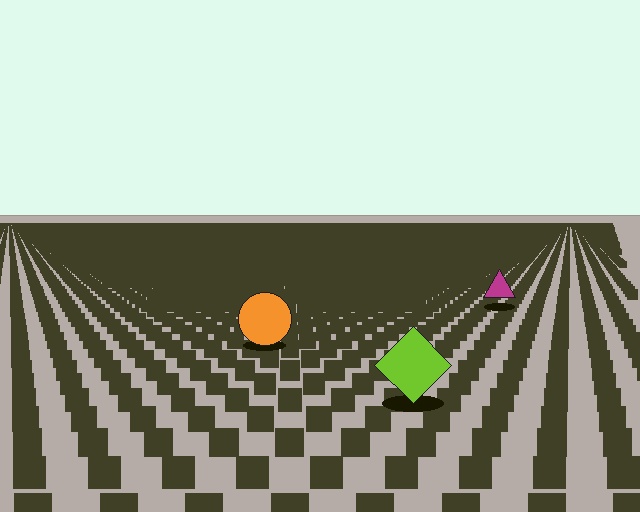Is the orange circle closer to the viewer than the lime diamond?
No. The lime diamond is closer — you can tell from the texture gradient: the ground texture is coarser near it.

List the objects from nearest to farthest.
From nearest to farthest: the lime diamond, the orange circle, the magenta triangle.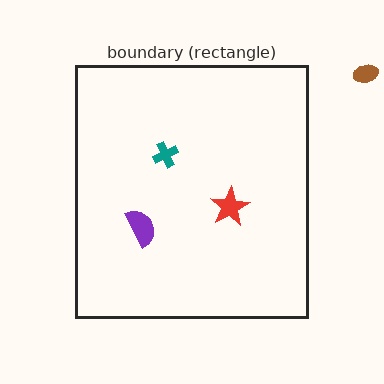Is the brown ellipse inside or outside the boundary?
Outside.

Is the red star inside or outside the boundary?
Inside.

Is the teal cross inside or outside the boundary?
Inside.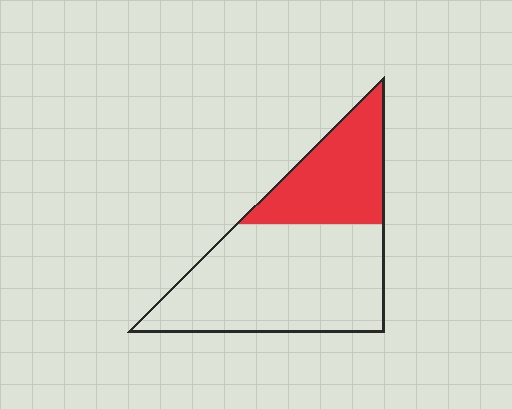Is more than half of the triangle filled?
No.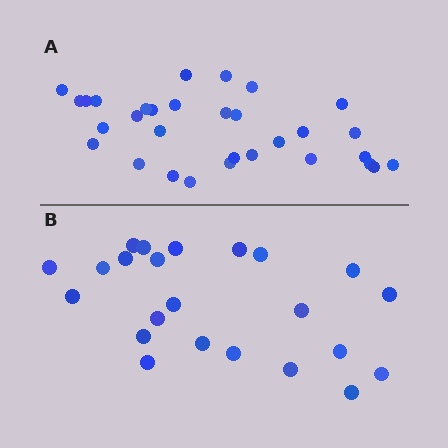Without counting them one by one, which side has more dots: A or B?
Region A (the top region) has more dots.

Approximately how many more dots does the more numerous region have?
Region A has roughly 8 or so more dots than region B.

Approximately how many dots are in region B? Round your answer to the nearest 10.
About 20 dots. (The exact count is 23, which rounds to 20.)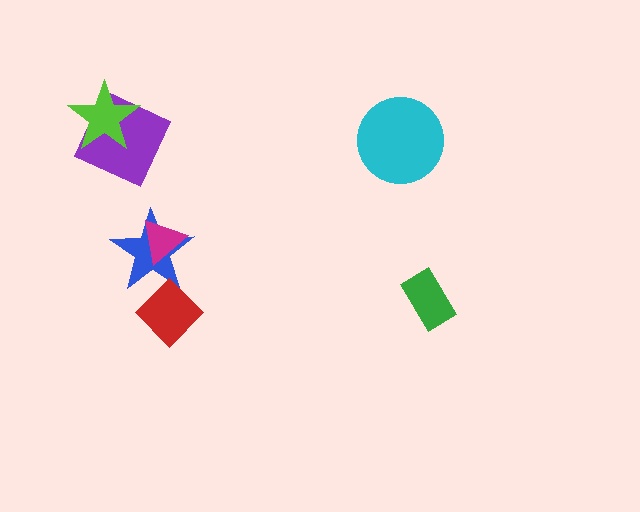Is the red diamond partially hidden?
No, no other shape covers it.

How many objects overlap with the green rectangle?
0 objects overlap with the green rectangle.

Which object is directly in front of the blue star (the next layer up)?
The magenta triangle is directly in front of the blue star.